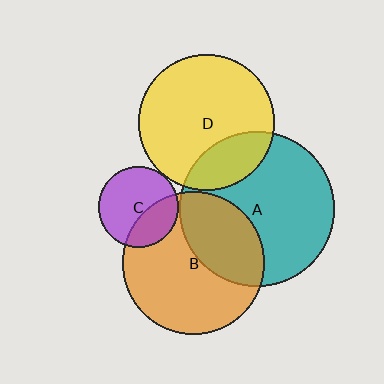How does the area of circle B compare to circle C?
Approximately 3.2 times.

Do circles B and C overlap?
Yes.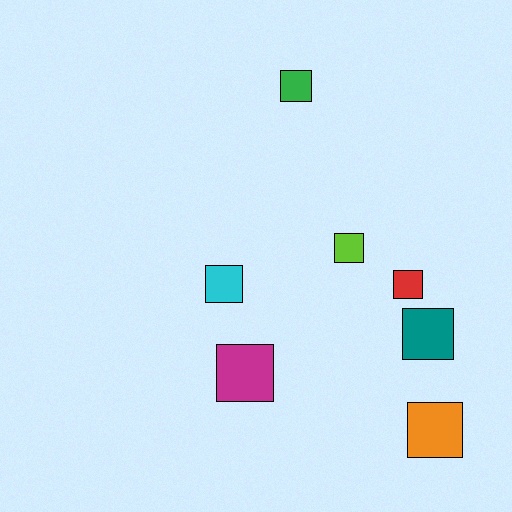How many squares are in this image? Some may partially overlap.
There are 7 squares.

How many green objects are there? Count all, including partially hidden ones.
There is 1 green object.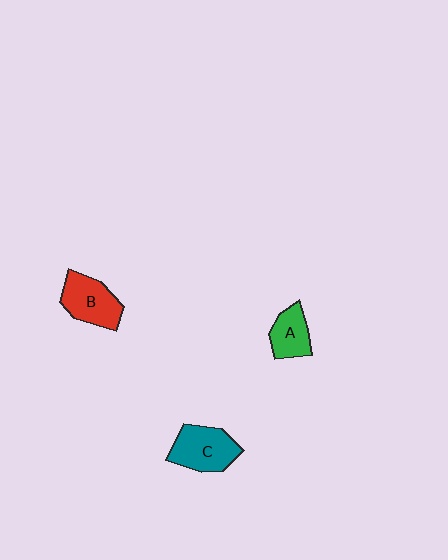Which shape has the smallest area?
Shape A (green).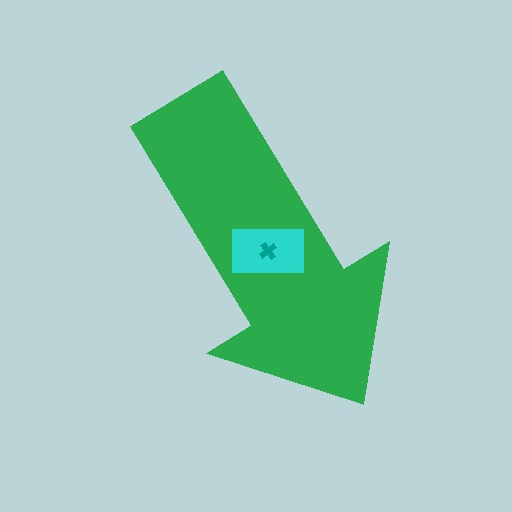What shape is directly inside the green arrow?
The cyan rectangle.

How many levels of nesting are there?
3.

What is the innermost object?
The teal cross.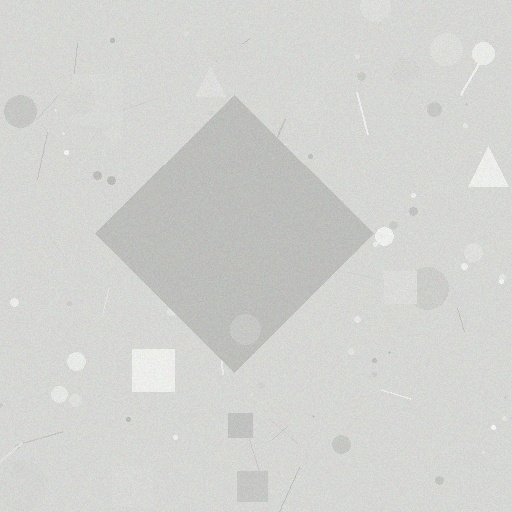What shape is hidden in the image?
A diamond is hidden in the image.